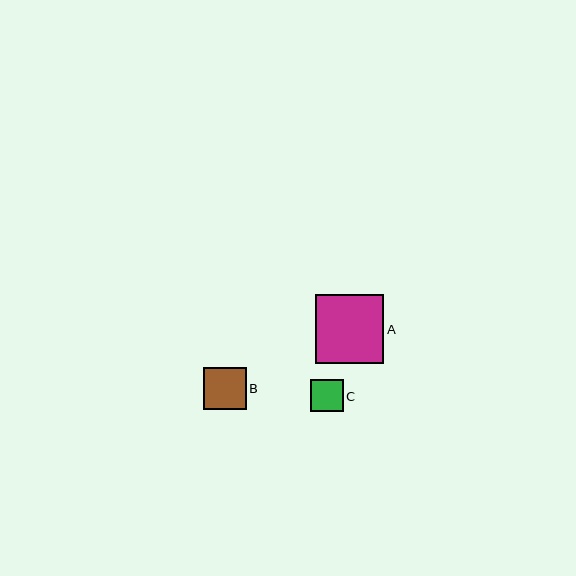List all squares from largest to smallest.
From largest to smallest: A, B, C.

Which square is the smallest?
Square C is the smallest with a size of approximately 33 pixels.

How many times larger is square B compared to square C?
Square B is approximately 1.3 times the size of square C.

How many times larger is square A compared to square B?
Square A is approximately 1.6 times the size of square B.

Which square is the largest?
Square A is the largest with a size of approximately 69 pixels.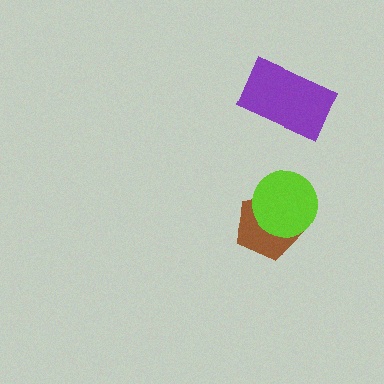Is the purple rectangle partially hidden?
No, no other shape covers it.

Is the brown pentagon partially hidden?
Yes, it is partially covered by another shape.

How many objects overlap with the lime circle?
1 object overlaps with the lime circle.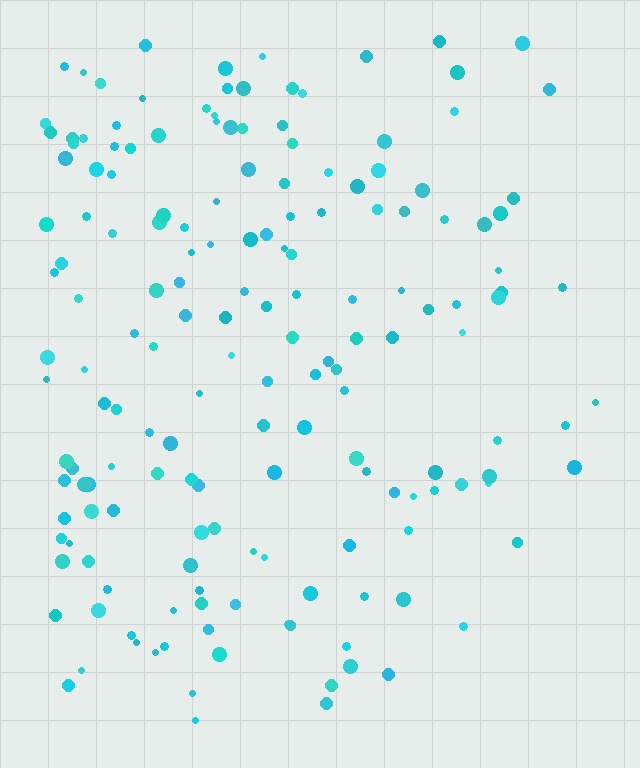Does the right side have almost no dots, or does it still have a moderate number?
Still a moderate number, just noticeably fewer than the left.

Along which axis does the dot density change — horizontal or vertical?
Horizontal.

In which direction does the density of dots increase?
From right to left, with the left side densest.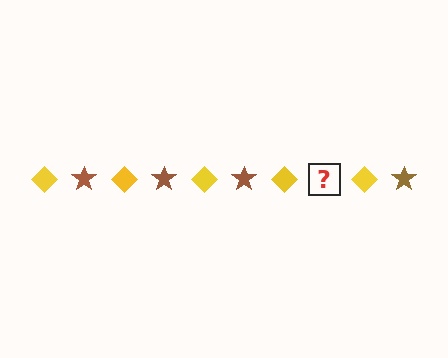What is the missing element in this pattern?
The missing element is a brown star.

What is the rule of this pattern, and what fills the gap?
The rule is that the pattern alternates between yellow diamond and brown star. The gap should be filled with a brown star.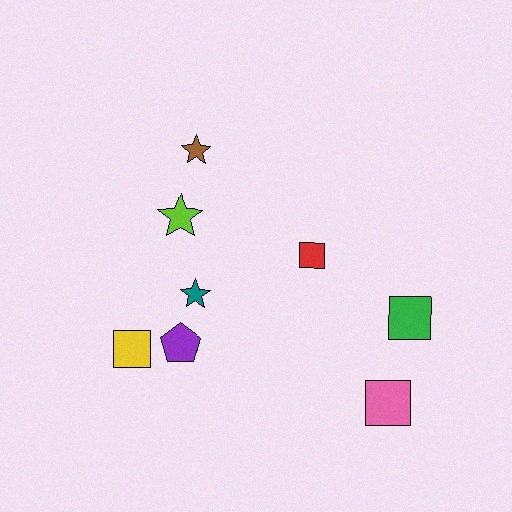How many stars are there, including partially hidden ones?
There are 3 stars.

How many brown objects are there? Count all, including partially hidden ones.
There is 1 brown object.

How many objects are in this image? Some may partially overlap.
There are 8 objects.